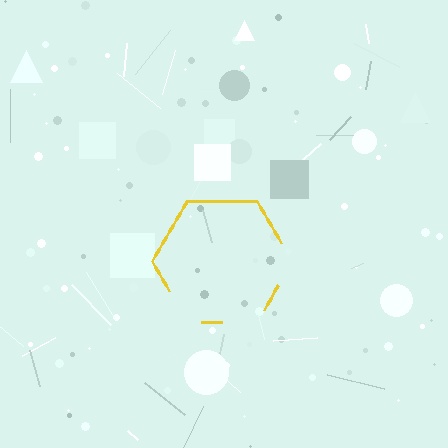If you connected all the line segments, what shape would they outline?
They would outline a hexagon.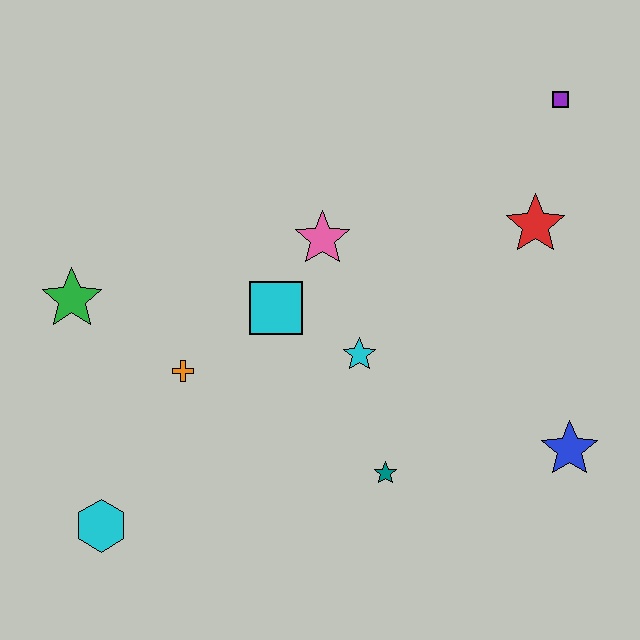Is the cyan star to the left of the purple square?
Yes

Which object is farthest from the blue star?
The green star is farthest from the blue star.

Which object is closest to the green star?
The orange cross is closest to the green star.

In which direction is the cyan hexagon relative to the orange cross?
The cyan hexagon is below the orange cross.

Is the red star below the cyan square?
No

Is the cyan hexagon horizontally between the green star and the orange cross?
Yes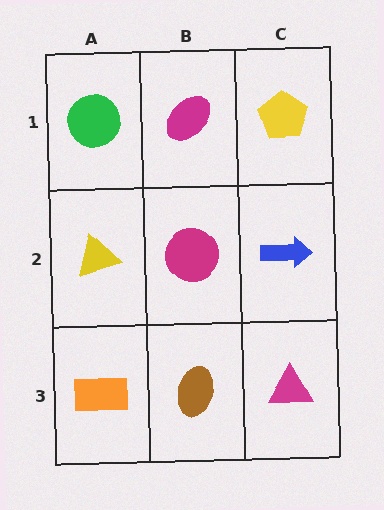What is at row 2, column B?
A magenta circle.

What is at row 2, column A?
A yellow triangle.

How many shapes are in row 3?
3 shapes.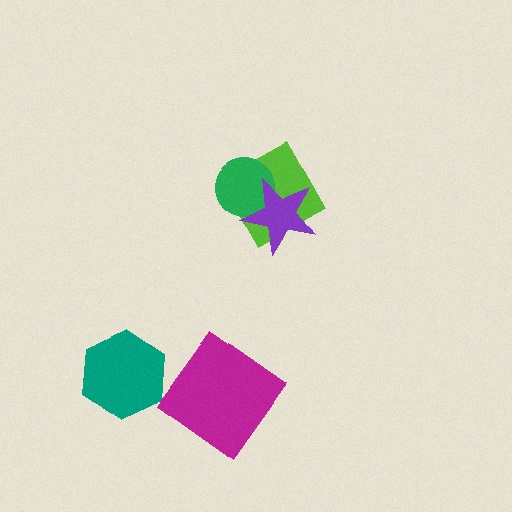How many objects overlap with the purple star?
2 objects overlap with the purple star.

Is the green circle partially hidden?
Yes, it is partially covered by another shape.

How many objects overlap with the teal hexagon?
0 objects overlap with the teal hexagon.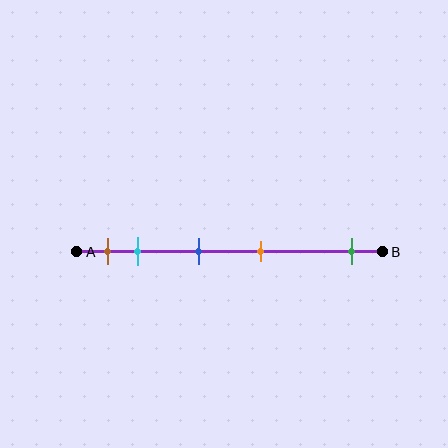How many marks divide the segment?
There are 5 marks dividing the segment.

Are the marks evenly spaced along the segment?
No, the marks are not evenly spaced.